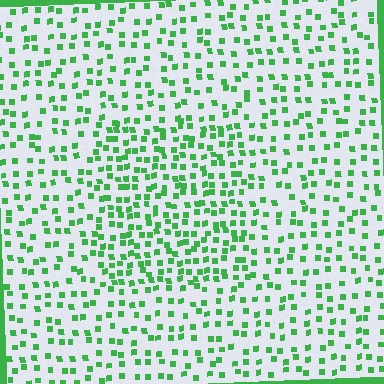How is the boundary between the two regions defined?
The boundary is defined by a change in element density (approximately 1.7x ratio). All elements are the same color, size, and shape.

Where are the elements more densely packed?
The elements are more densely packed inside the rectangle boundary.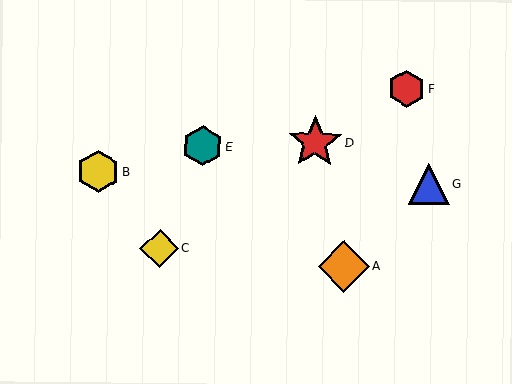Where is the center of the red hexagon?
The center of the red hexagon is at (407, 89).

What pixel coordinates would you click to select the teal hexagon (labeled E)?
Click at (202, 146) to select the teal hexagon E.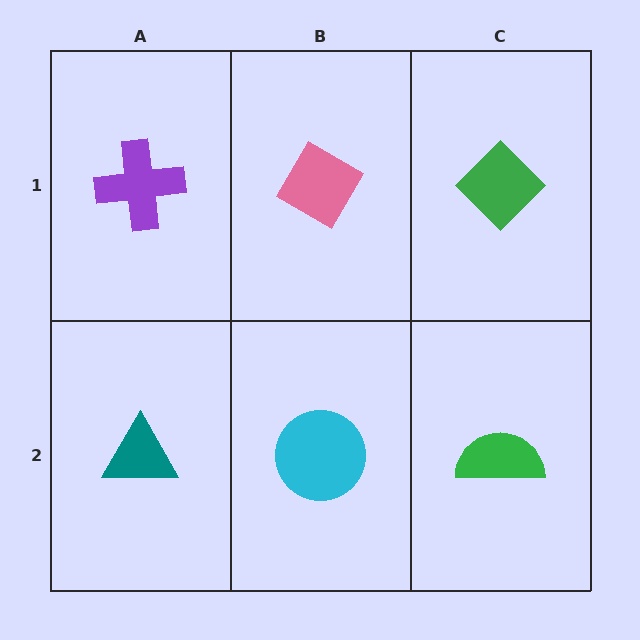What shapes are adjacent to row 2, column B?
A pink diamond (row 1, column B), a teal triangle (row 2, column A), a green semicircle (row 2, column C).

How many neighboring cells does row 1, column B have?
3.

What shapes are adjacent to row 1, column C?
A green semicircle (row 2, column C), a pink diamond (row 1, column B).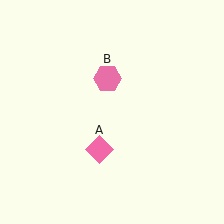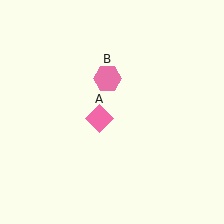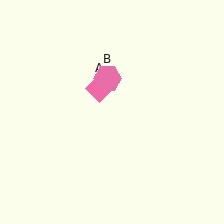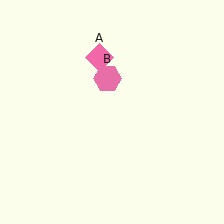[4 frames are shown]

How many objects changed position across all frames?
1 object changed position: pink diamond (object A).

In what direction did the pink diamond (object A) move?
The pink diamond (object A) moved up.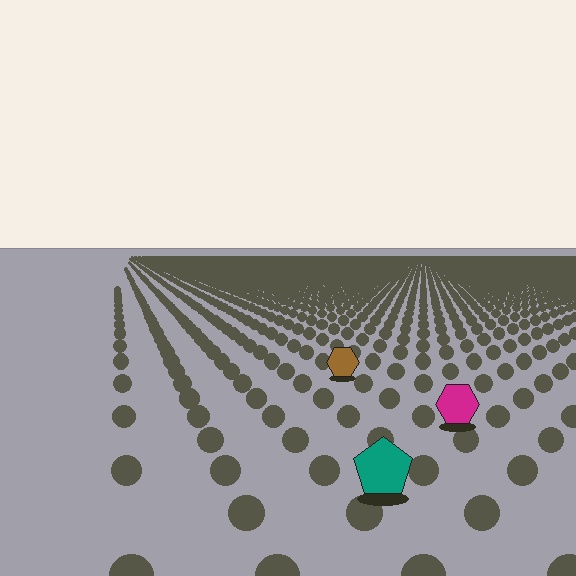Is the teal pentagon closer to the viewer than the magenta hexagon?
Yes. The teal pentagon is closer — you can tell from the texture gradient: the ground texture is coarser near it.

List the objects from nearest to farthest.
From nearest to farthest: the teal pentagon, the magenta hexagon, the brown hexagon.